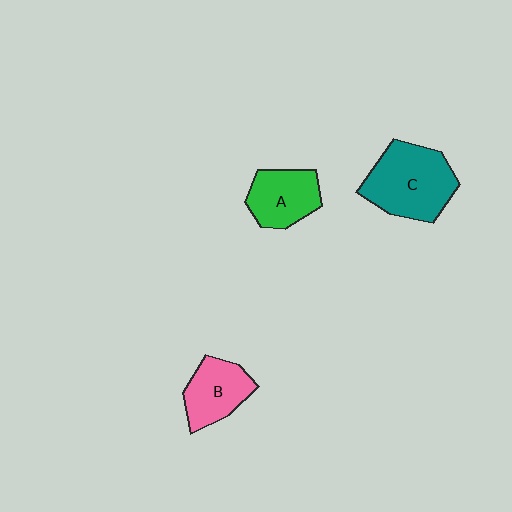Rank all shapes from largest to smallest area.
From largest to smallest: C (teal), A (green), B (pink).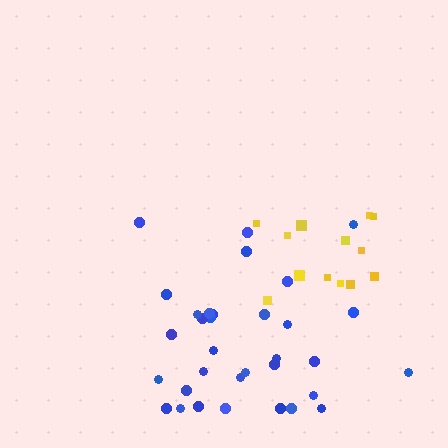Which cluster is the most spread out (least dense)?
Blue.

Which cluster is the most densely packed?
Yellow.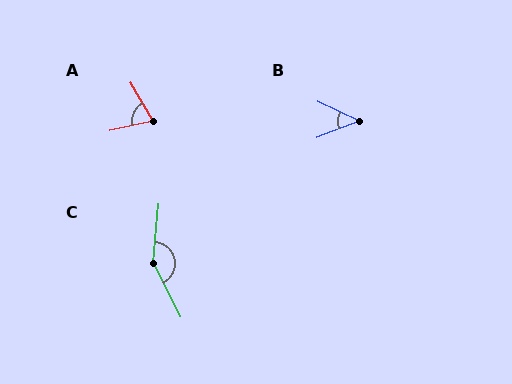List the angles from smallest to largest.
B (46°), A (72°), C (148°).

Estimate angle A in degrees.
Approximately 72 degrees.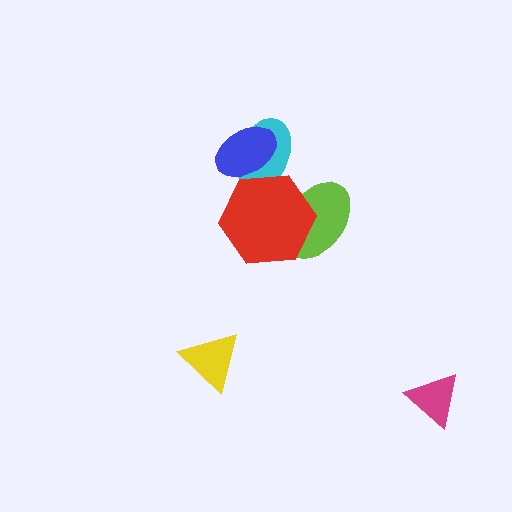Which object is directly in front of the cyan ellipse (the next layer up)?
The blue ellipse is directly in front of the cyan ellipse.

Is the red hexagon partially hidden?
No, no other shape covers it.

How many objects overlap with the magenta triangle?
0 objects overlap with the magenta triangle.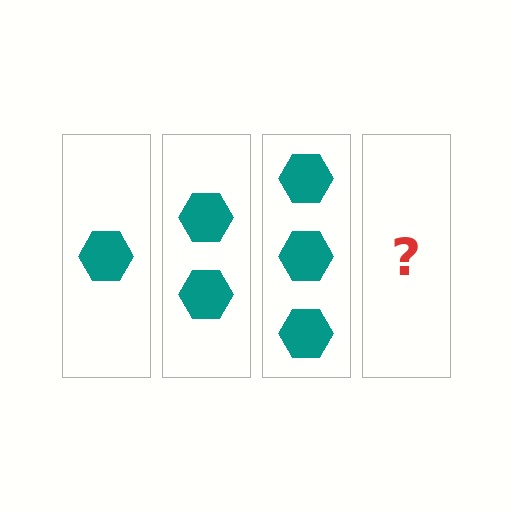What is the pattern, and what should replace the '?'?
The pattern is that each step adds one more hexagon. The '?' should be 4 hexagons.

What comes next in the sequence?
The next element should be 4 hexagons.